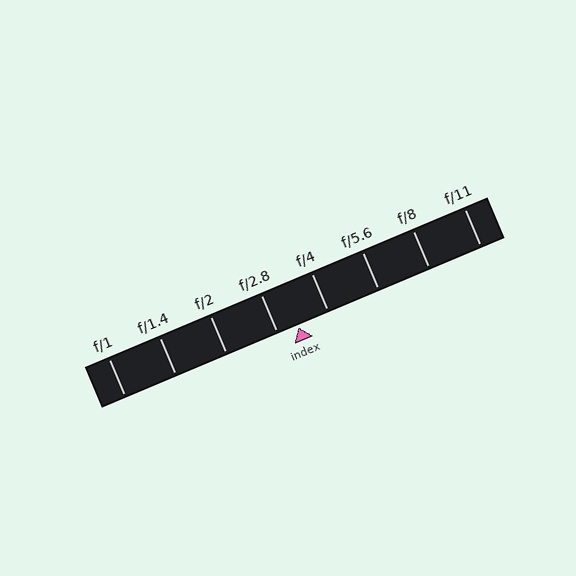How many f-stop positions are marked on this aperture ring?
There are 8 f-stop positions marked.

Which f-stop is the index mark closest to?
The index mark is closest to f/2.8.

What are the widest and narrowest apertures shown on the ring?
The widest aperture shown is f/1 and the narrowest is f/11.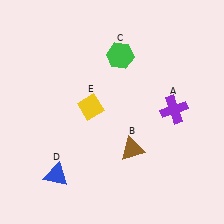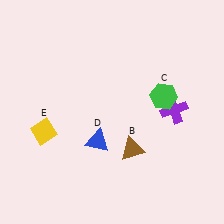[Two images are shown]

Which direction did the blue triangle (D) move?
The blue triangle (D) moved right.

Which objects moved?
The objects that moved are: the green hexagon (C), the blue triangle (D), the yellow diamond (E).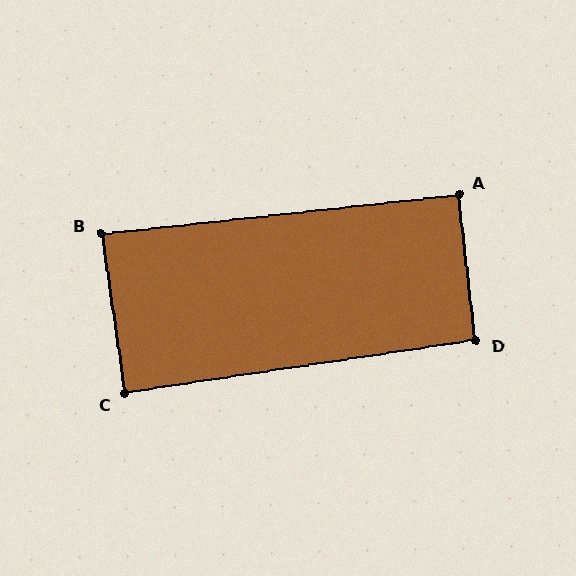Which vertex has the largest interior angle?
D, at approximately 92 degrees.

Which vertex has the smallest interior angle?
B, at approximately 88 degrees.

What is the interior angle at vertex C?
Approximately 90 degrees (approximately right).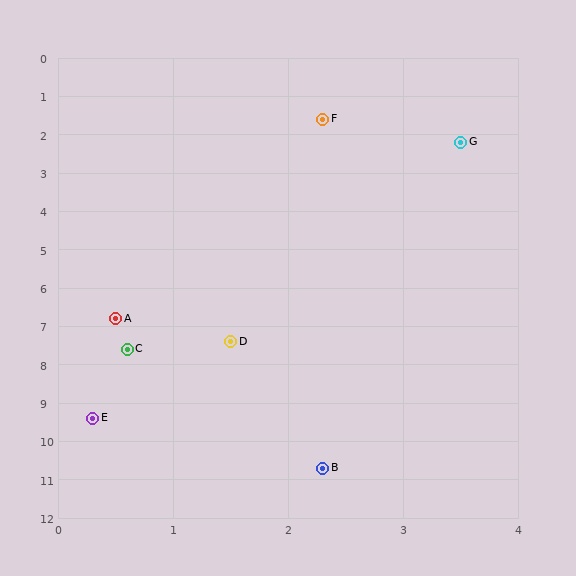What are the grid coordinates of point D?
Point D is at approximately (1.5, 7.4).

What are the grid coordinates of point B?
Point B is at approximately (2.3, 10.7).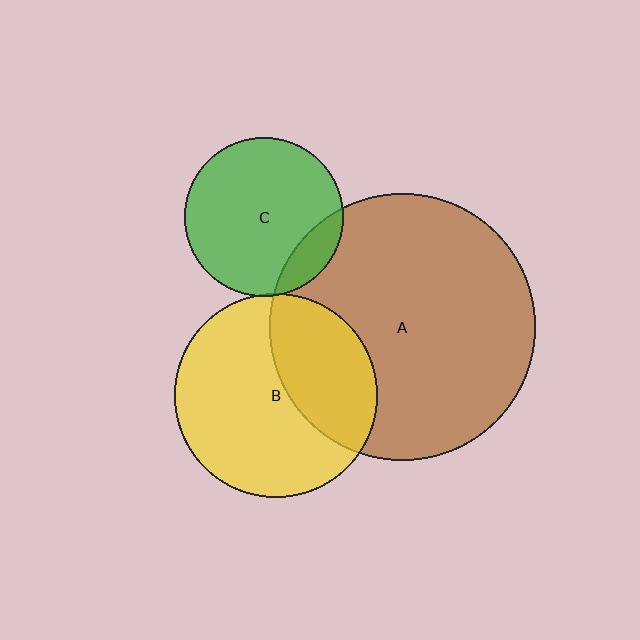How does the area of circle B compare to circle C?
Approximately 1.6 times.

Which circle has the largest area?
Circle A (brown).